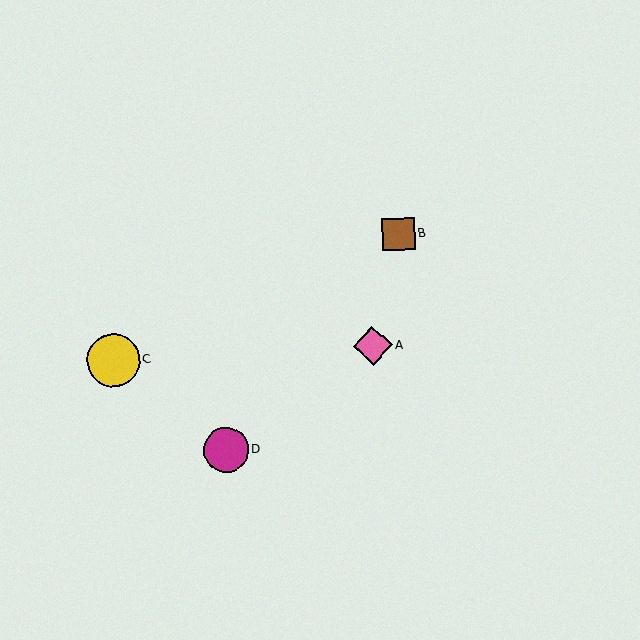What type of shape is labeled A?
Shape A is a pink diamond.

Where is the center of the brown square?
The center of the brown square is at (398, 234).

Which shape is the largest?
The yellow circle (labeled C) is the largest.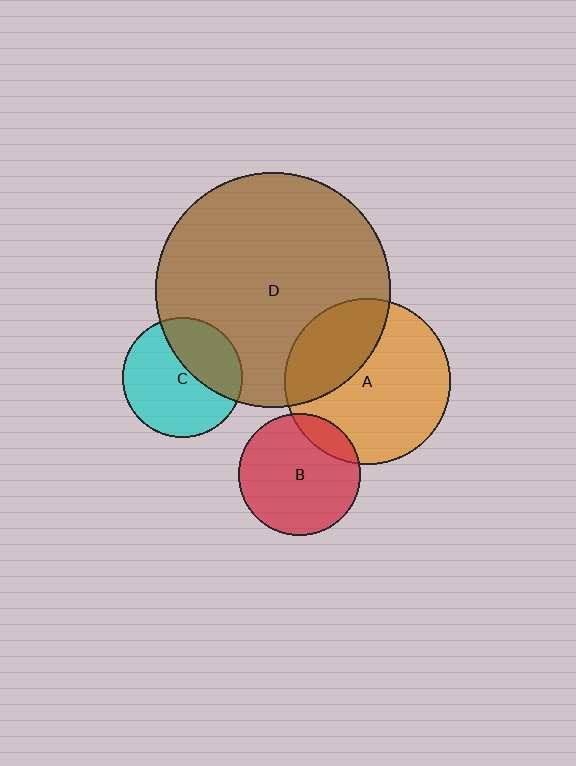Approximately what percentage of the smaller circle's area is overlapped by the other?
Approximately 35%.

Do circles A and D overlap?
Yes.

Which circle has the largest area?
Circle D (brown).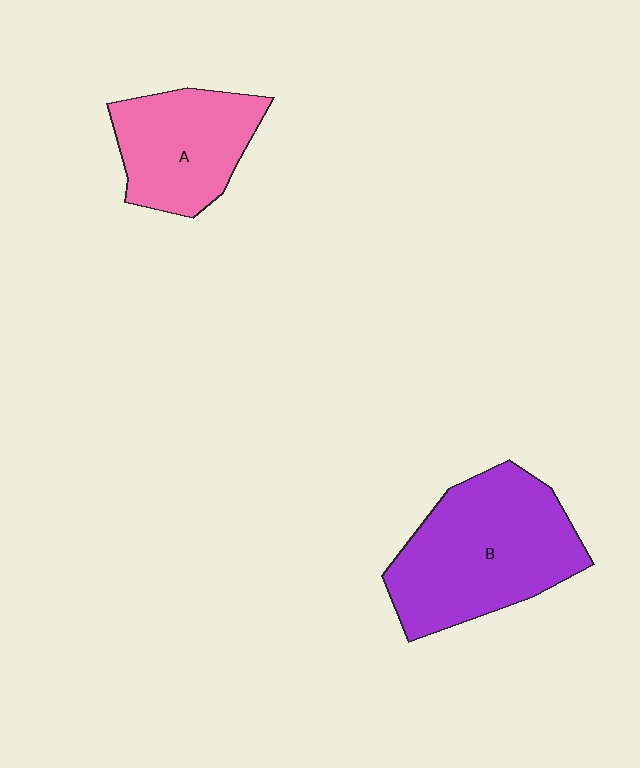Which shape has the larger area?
Shape B (purple).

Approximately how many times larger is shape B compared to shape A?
Approximately 1.5 times.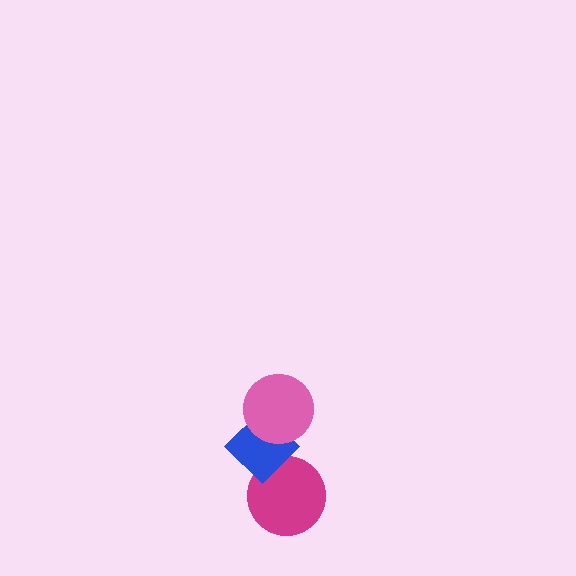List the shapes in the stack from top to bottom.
From top to bottom: the pink circle, the blue diamond, the magenta circle.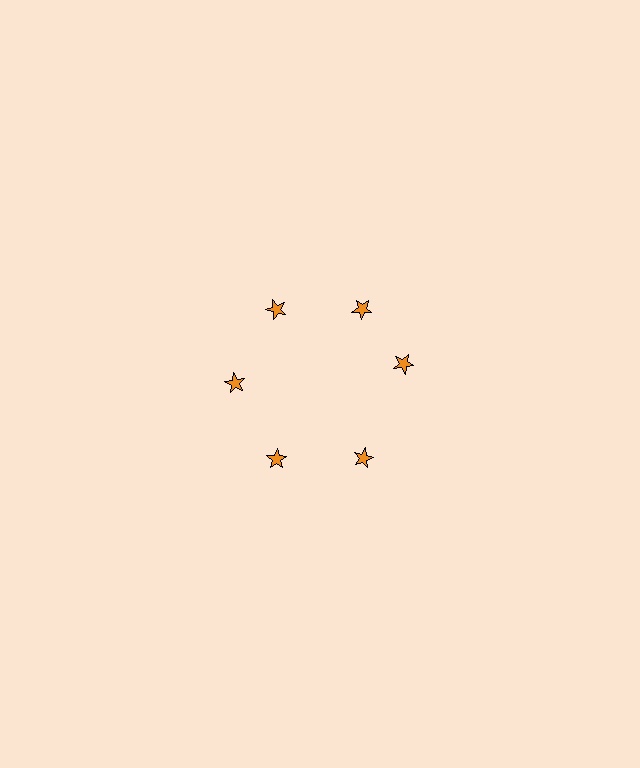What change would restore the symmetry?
The symmetry would be restored by rotating it back into even spacing with its neighbors so that all 6 stars sit at equal angles and equal distance from the center.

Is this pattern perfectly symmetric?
No. The 6 orange stars are arranged in a ring, but one element near the 3 o'clock position is rotated out of alignment along the ring, breaking the 6-fold rotational symmetry.